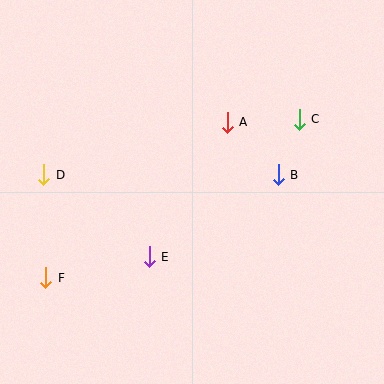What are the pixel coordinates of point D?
Point D is at (44, 175).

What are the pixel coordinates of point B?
Point B is at (278, 175).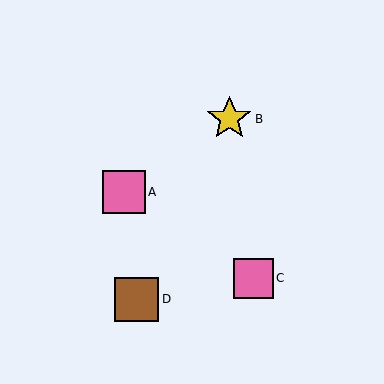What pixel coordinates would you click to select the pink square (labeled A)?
Click at (124, 192) to select the pink square A.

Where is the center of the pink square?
The center of the pink square is at (124, 192).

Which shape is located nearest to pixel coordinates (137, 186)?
The pink square (labeled A) at (124, 192) is nearest to that location.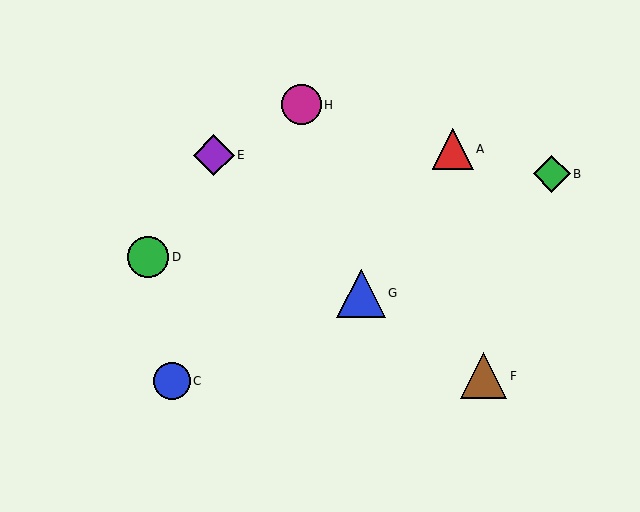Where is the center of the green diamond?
The center of the green diamond is at (552, 174).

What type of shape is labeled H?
Shape H is a magenta circle.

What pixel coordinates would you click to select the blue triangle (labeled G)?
Click at (361, 293) to select the blue triangle G.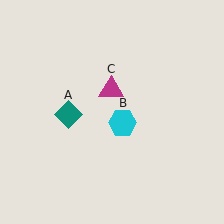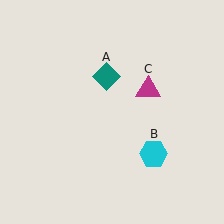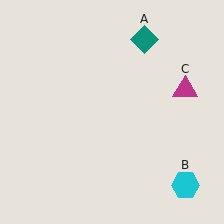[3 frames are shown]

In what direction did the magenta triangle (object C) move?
The magenta triangle (object C) moved right.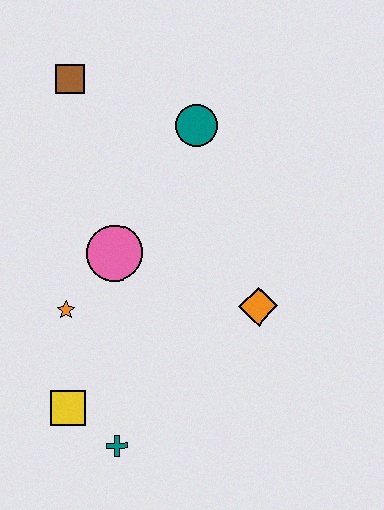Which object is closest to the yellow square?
The teal cross is closest to the yellow square.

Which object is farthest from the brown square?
The teal cross is farthest from the brown square.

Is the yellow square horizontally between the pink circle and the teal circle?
No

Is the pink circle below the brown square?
Yes